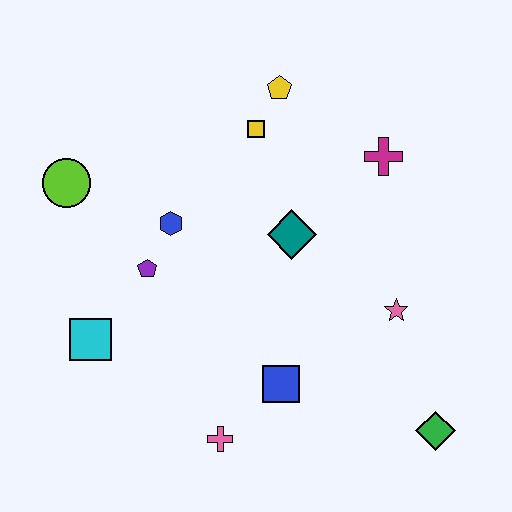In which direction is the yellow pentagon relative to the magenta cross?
The yellow pentagon is to the left of the magenta cross.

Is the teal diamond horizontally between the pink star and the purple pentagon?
Yes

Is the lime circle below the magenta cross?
Yes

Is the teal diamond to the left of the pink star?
Yes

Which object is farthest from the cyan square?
The green diamond is farthest from the cyan square.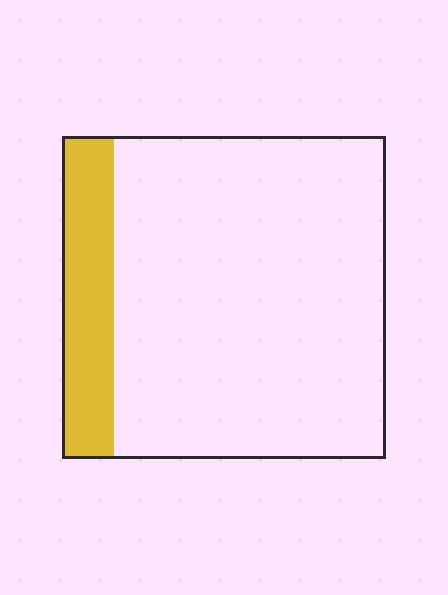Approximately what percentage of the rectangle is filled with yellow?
Approximately 15%.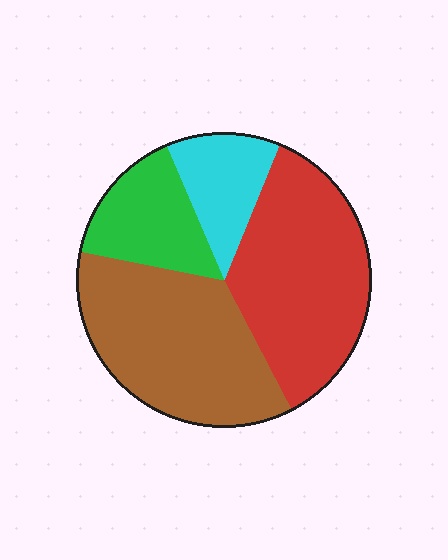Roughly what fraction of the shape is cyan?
Cyan covers around 15% of the shape.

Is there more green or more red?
Red.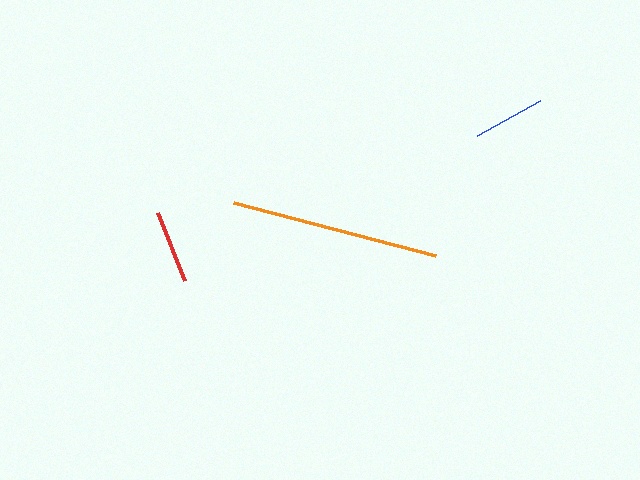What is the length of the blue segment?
The blue segment is approximately 72 pixels long.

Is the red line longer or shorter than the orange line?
The orange line is longer than the red line.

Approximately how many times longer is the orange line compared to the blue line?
The orange line is approximately 2.9 times the length of the blue line.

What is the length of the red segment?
The red segment is approximately 74 pixels long.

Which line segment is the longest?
The orange line is the longest at approximately 209 pixels.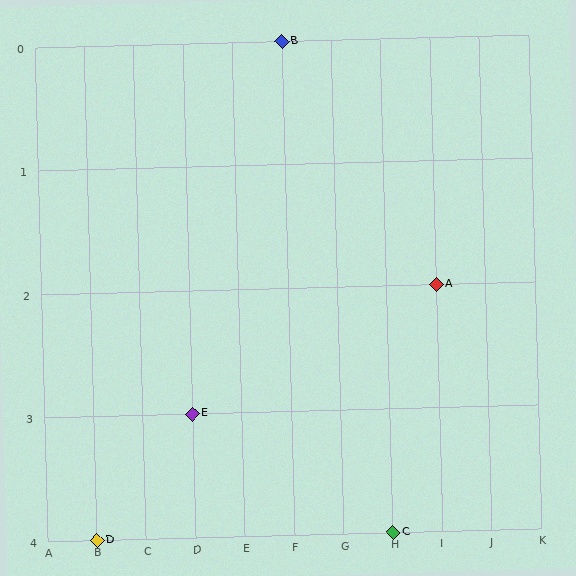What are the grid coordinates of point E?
Point E is at grid coordinates (D, 3).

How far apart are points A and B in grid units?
Points A and B are 3 columns and 2 rows apart (about 3.6 grid units diagonally).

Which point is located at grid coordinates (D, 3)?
Point E is at (D, 3).